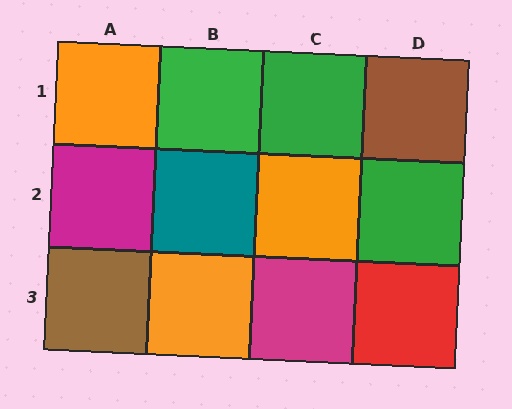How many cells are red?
1 cell is red.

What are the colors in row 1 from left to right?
Orange, green, green, brown.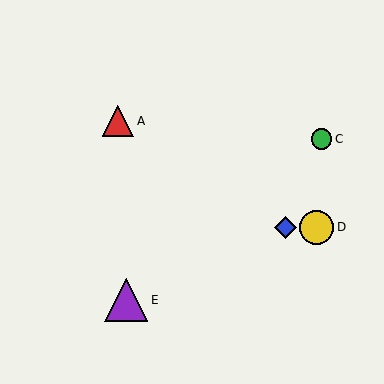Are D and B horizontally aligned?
Yes, both are at y≈227.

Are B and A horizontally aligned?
No, B is at y≈227 and A is at y≈121.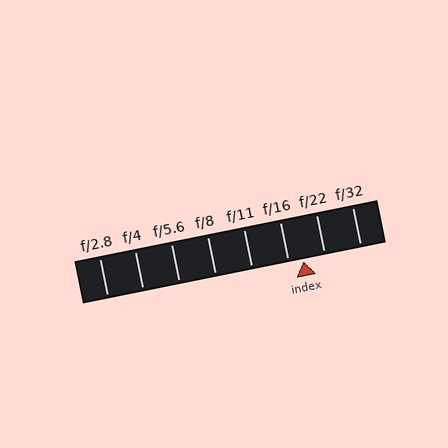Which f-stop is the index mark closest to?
The index mark is closest to f/16.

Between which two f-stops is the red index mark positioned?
The index mark is between f/16 and f/22.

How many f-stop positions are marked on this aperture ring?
There are 8 f-stop positions marked.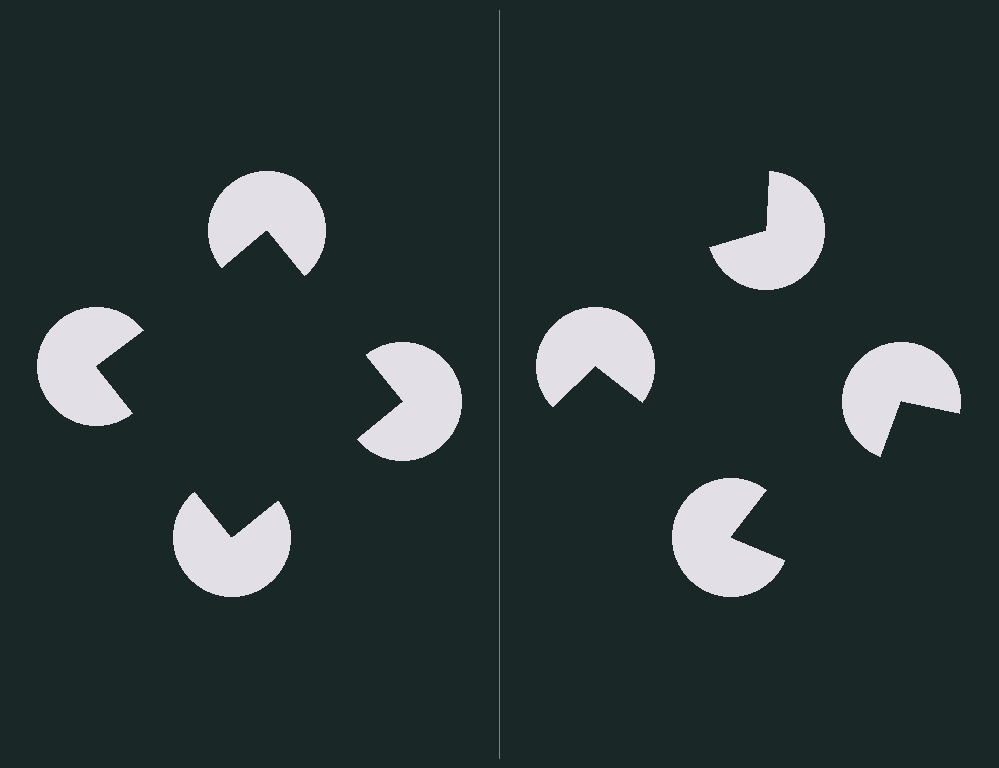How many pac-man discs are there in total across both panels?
8 — 4 on each side.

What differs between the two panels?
The pac-man discs are positioned identically on both sides; only the wedge orientations differ. On the left they align to a square; on the right they are misaligned.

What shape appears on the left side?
An illusory square.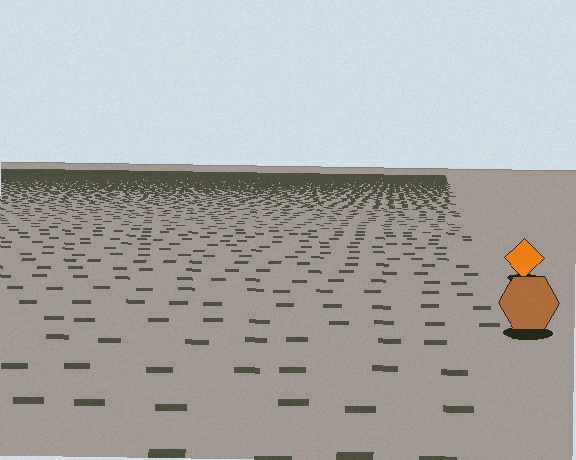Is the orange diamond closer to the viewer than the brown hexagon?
No. The brown hexagon is closer — you can tell from the texture gradient: the ground texture is coarser near it.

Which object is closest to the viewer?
The brown hexagon is closest. The texture marks near it are larger and more spread out.